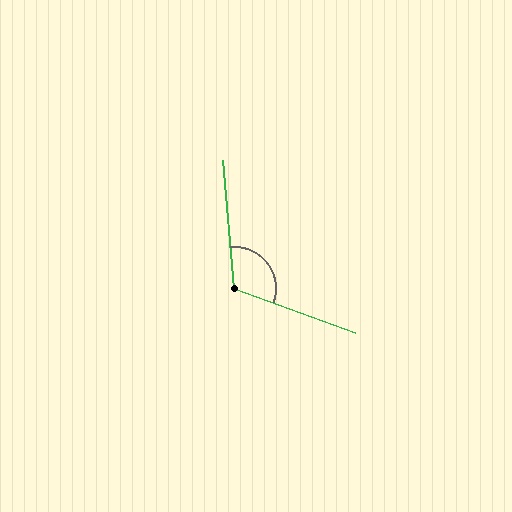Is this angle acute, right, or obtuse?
It is obtuse.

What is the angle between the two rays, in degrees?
Approximately 115 degrees.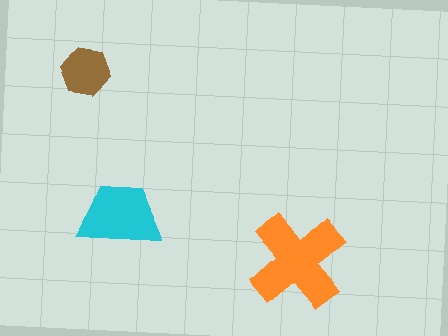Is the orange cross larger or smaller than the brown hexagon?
Larger.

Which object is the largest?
The orange cross.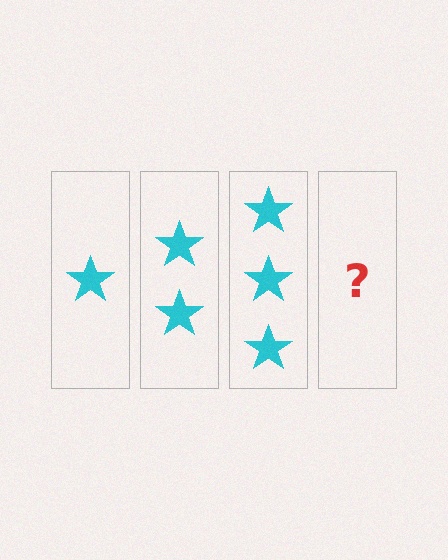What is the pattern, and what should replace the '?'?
The pattern is that each step adds one more star. The '?' should be 4 stars.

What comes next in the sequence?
The next element should be 4 stars.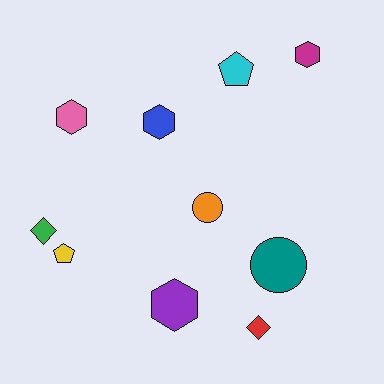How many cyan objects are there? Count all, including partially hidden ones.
There is 1 cyan object.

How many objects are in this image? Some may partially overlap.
There are 10 objects.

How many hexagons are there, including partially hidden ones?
There are 4 hexagons.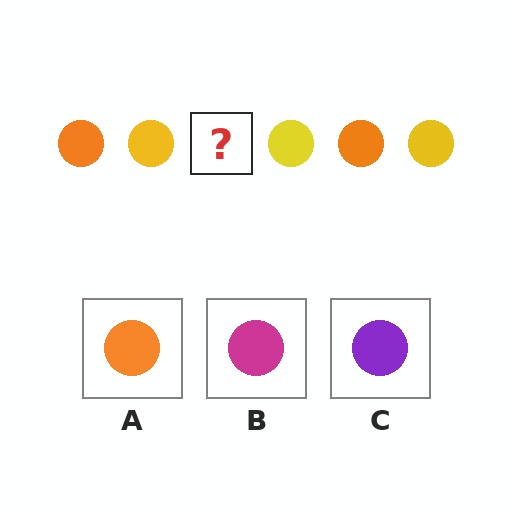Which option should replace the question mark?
Option A.